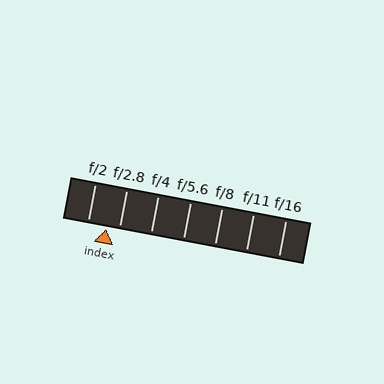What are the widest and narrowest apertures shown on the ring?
The widest aperture shown is f/2 and the narrowest is f/16.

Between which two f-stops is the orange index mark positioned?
The index mark is between f/2 and f/2.8.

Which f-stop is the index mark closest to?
The index mark is closest to f/2.8.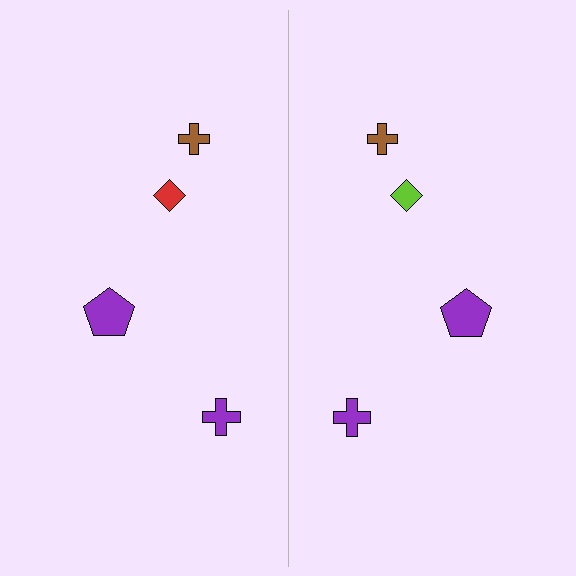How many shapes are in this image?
There are 8 shapes in this image.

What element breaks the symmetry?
The lime diamond on the right side breaks the symmetry — its mirror counterpart is red.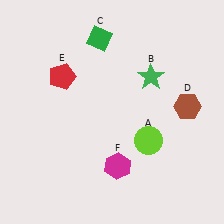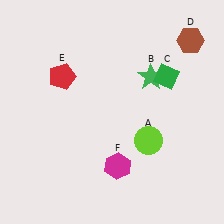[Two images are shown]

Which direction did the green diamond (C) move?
The green diamond (C) moved right.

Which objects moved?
The objects that moved are: the green diamond (C), the brown hexagon (D).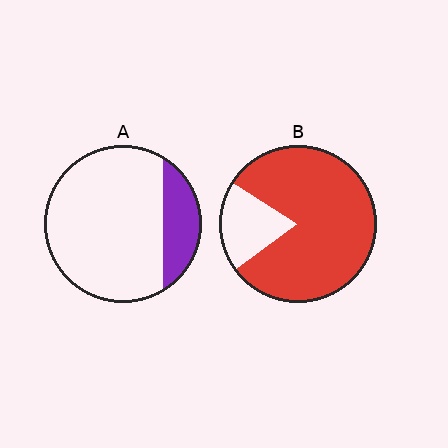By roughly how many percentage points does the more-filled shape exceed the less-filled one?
By roughly 60 percentage points (B over A).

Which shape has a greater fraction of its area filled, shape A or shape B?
Shape B.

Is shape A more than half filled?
No.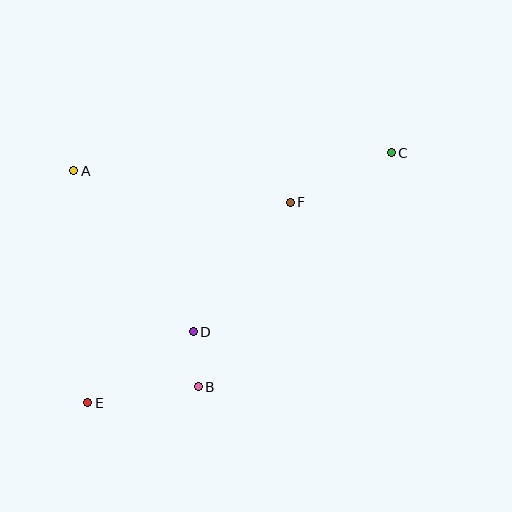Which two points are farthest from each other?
Points C and E are farthest from each other.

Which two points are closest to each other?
Points B and D are closest to each other.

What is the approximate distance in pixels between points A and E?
The distance between A and E is approximately 232 pixels.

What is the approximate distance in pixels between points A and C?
The distance between A and C is approximately 318 pixels.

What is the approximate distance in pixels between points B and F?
The distance between B and F is approximately 206 pixels.